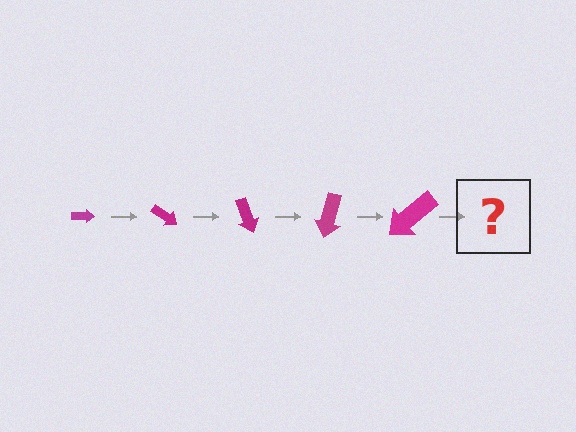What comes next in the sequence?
The next element should be an arrow, larger than the previous one and rotated 175 degrees from the start.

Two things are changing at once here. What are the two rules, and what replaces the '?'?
The two rules are that the arrow grows larger each step and it rotates 35 degrees each step. The '?' should be an arrow, larger than the previous one and rotated 175 degrees from the start.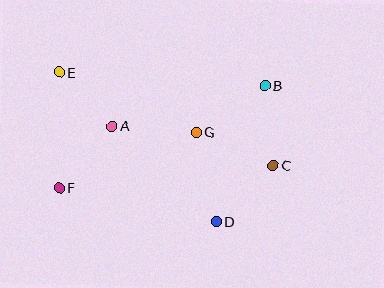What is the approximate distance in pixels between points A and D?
The distance between A and D is approximately 141 pixels.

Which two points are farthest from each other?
Points C and E are farthest from each other.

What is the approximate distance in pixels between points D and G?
The distance between D and G is approximately 91 pixels.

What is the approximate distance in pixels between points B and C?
The distance between B and C is approximately 80 pixels.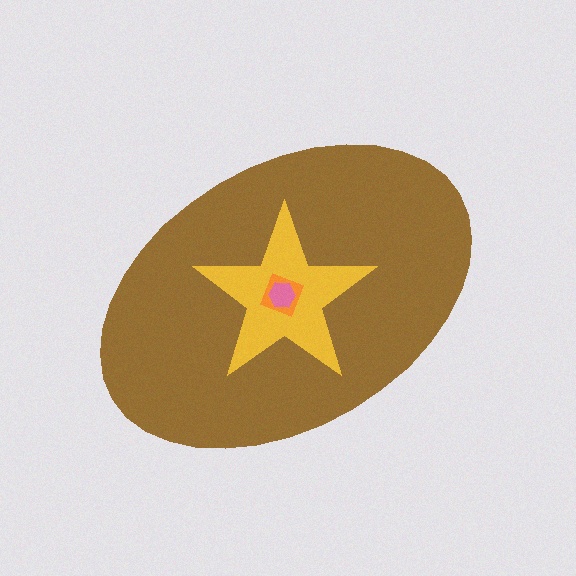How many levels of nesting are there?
4.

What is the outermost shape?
The brown ellipse.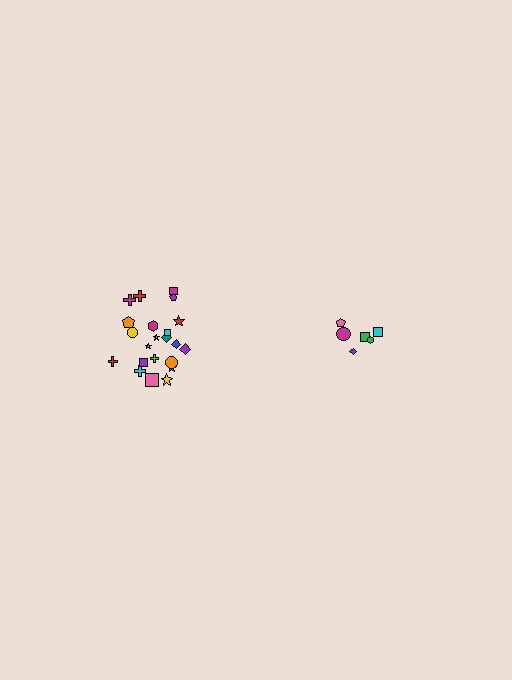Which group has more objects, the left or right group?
The left group.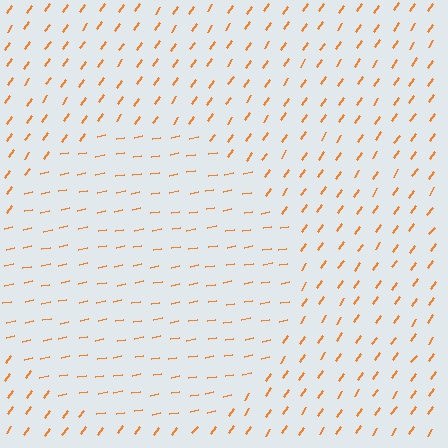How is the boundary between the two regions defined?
The boundary is defined purely by a change in line orientation (approximately 45 degrees difference). All lines are the same color and thickness.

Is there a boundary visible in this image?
Yes, there is a texture boundary formed by a change in line orientation.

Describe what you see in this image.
The image is filled with small orange line segments. A circle region in the image has lines oriented differently from the surrounding lines, creating a visible texture boundary.